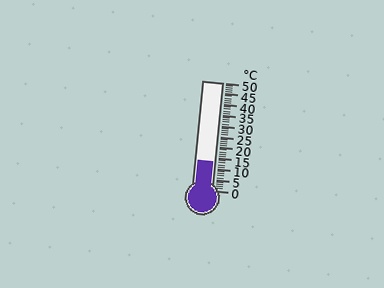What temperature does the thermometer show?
The thermometer shows approximately 13°C.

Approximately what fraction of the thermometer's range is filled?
The thermometer is filled to approximately 25% of its range.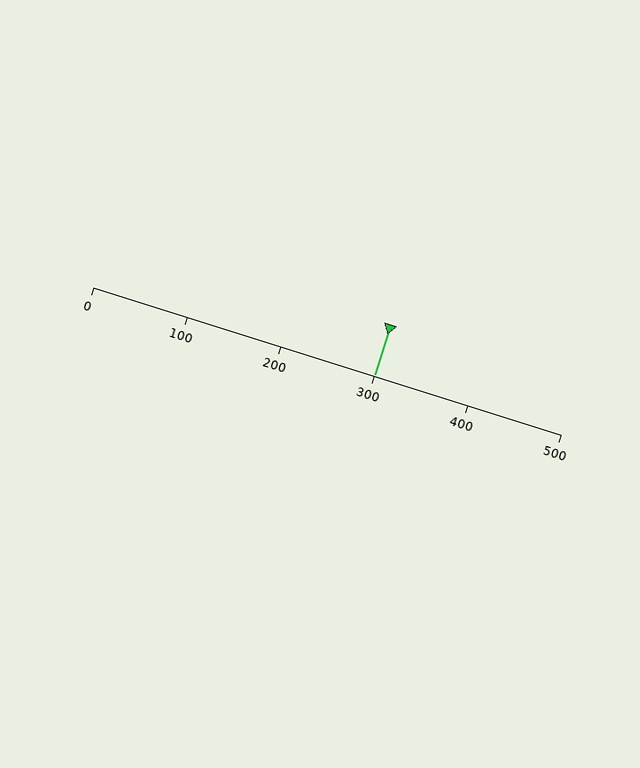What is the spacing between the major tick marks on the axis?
The major ticks are spaced 100 apart.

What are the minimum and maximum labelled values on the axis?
The axis runs from 0 to 500.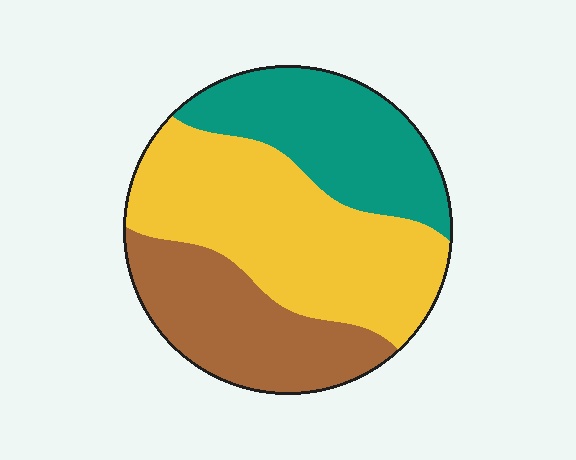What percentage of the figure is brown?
Brown takes up about one quarter (1/4) of the figure.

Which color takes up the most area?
Yellow, at roughly 45%.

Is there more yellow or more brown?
Yellow.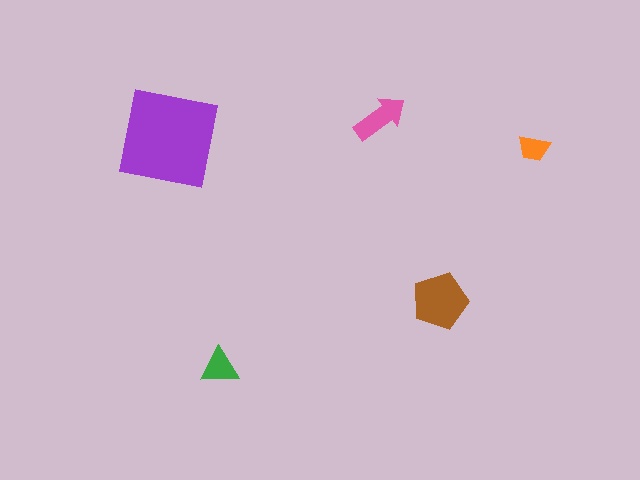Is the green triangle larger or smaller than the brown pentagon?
Smaller.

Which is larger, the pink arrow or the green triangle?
The pink arrow.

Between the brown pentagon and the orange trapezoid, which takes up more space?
The brown pentagon.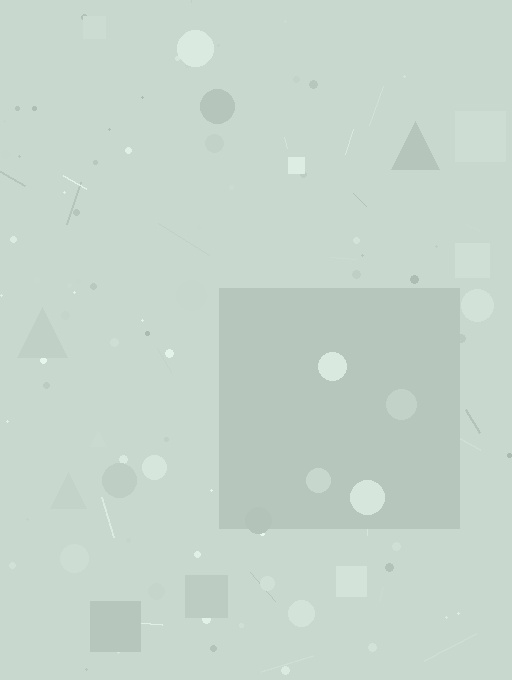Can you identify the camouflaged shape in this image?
The camouflaged shape is a square.